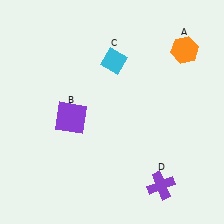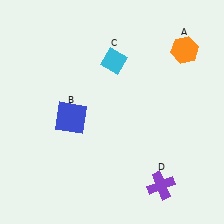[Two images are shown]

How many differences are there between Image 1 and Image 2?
There is 1 difference between the two images.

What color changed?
The square (B) changed from purple in Image 1 to blue in Image 2.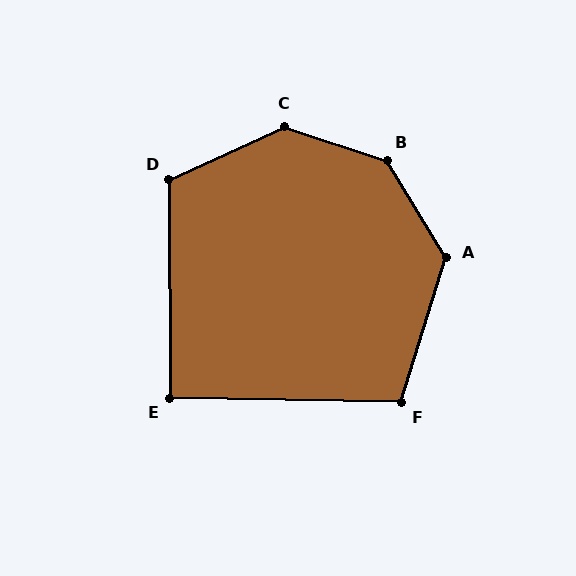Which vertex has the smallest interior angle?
E, at approximately 92 degrees.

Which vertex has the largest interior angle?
B, at approximately 140 degrees.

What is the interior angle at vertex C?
Approximately 137 degrees (obtuse).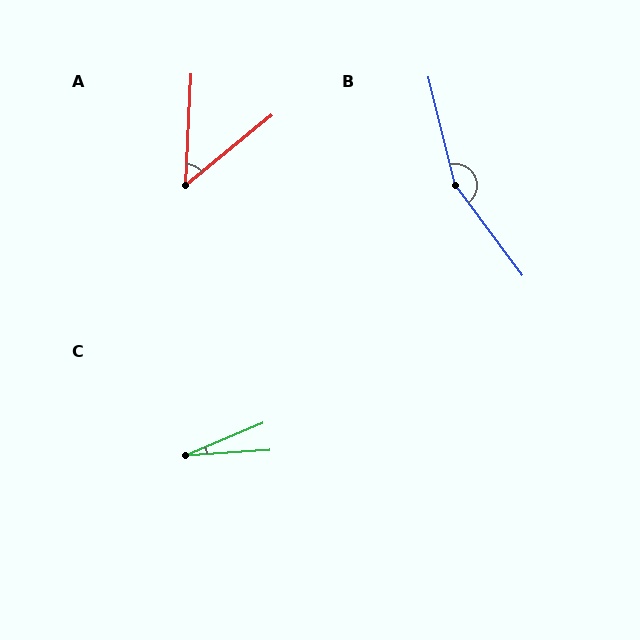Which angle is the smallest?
C, at approximately 19 degrees.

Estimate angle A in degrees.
Approximately 48 degrees.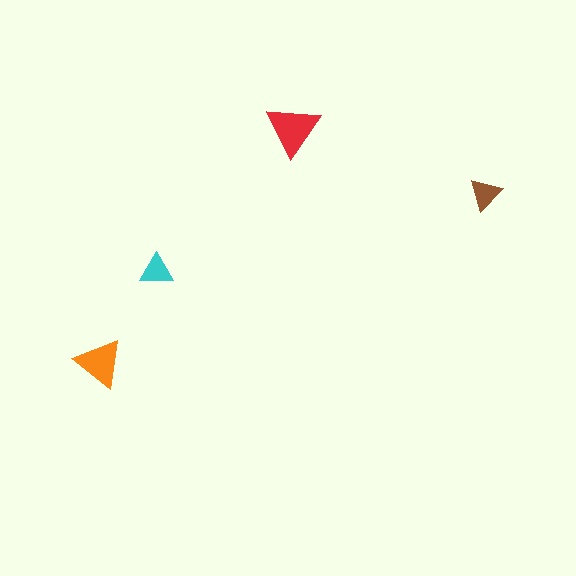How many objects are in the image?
There are 4 objects in the image.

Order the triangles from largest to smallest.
the red one, the orange one, the cyan one, the brown one.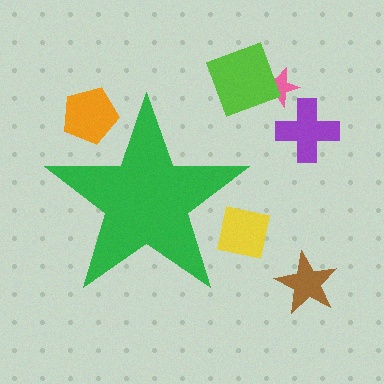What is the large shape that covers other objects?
A green star.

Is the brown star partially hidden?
No, the brown star is fully visible.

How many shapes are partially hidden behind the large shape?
2 shapes are partially hidden.